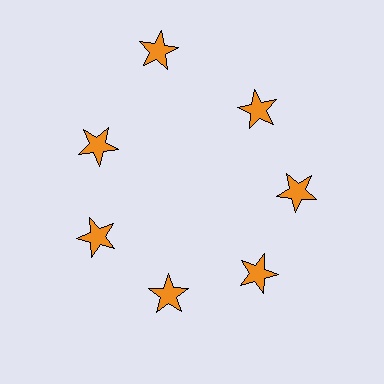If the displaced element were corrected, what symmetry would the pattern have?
It would have 7-fold rotational symmetry — the pattern would map onto itself every 51 degrees.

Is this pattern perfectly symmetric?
No. The 7 orange stars are arranged in a ring, but one element near the 12 o'clock position is pushed outward from the center, breaking the 7-fold rotational symmetry.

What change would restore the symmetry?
The symmetry would be restored by moving it inward, back onto the ring so that all 7 stars sit at equal angles and equal distance from the center.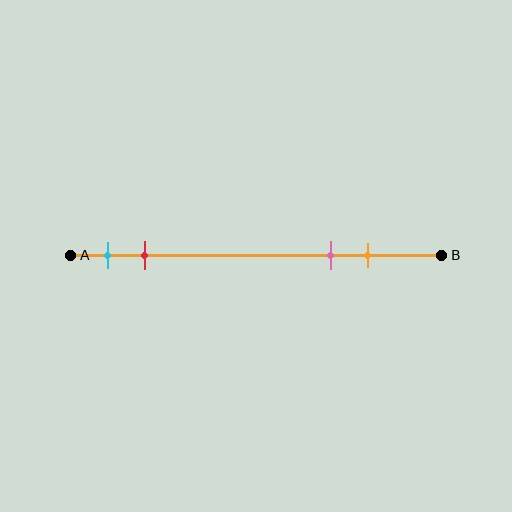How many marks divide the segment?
There are 4 marks dividing the segment.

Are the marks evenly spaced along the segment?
No, the marks are not evenly spaced.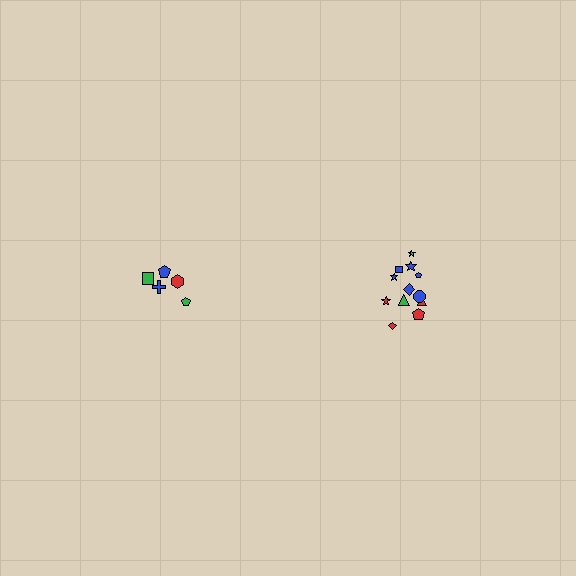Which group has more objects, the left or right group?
The right group.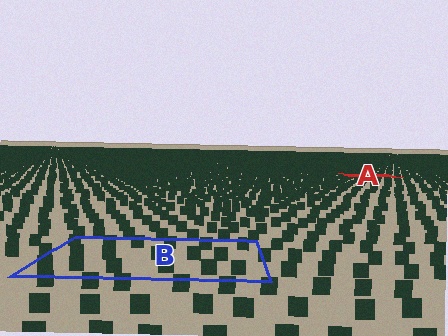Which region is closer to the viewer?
Region B is closer. The texture elements there are larger and more spread out.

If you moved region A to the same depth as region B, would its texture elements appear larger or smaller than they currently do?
They would appear larger. At a closer depth, the same texture elements are projected at a bigger on-screen size.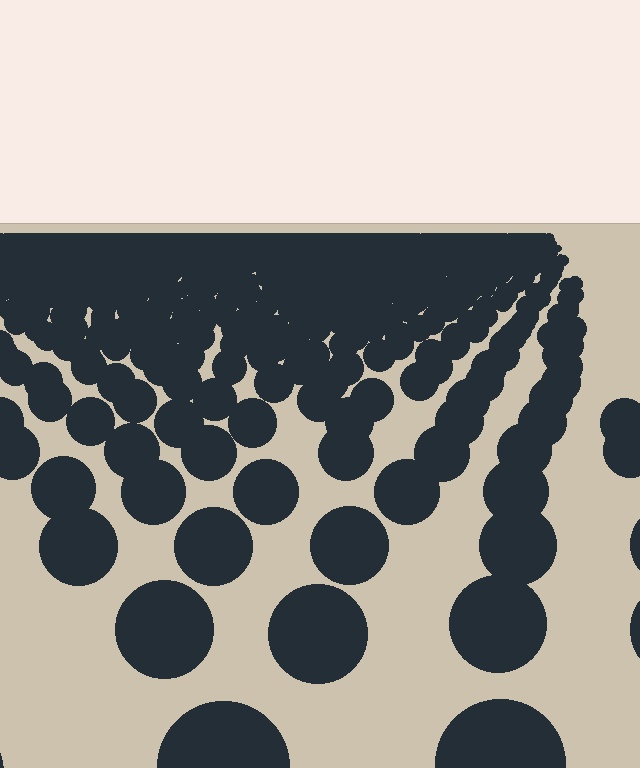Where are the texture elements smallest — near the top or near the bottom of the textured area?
Near the top.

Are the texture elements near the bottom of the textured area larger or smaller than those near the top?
Larger. Near the bottom, elements are closer to the viewer and appear at a bigger on-screen size.